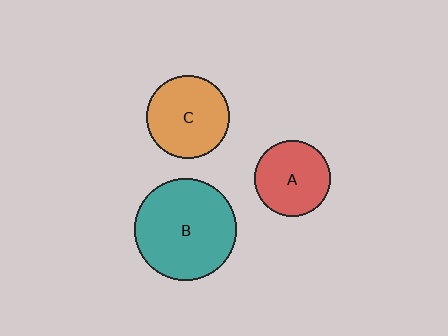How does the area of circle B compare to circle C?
Approximately 1.5 times.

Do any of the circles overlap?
No, none of the circles overlap.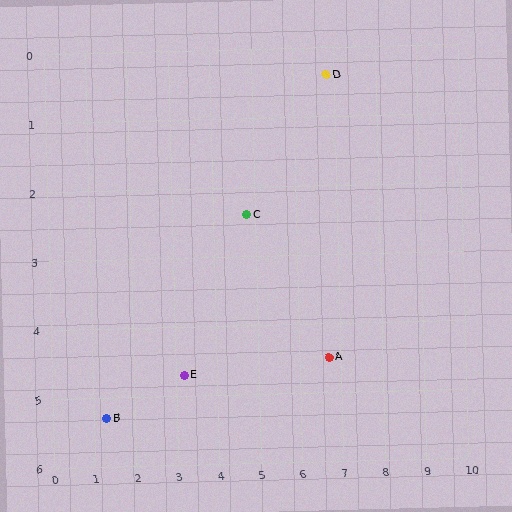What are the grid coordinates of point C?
Point C is at approximately (4.8, 2.4).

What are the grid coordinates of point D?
Point D is at approximately (6.8, 0.4).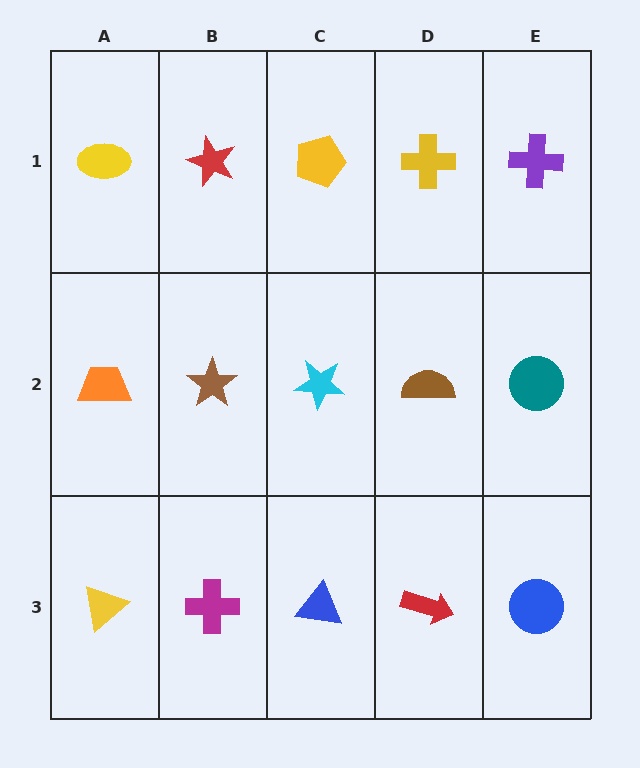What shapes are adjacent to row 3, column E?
A teal circle (row 2, column E), a red arrow (row 3, column D).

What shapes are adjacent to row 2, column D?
A yellow cross (row 1, column D), a red arrow (row 3, column D), a cyan star (row 2, column C), a teal circle (row 2, column E).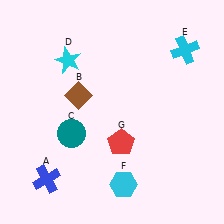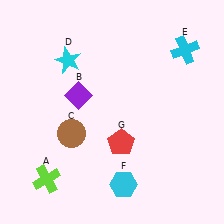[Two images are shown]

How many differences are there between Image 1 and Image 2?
There are 3 differences between the two images.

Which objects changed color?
A changed from blue to lime. B changed from brown to purple. C changed from teal to brown.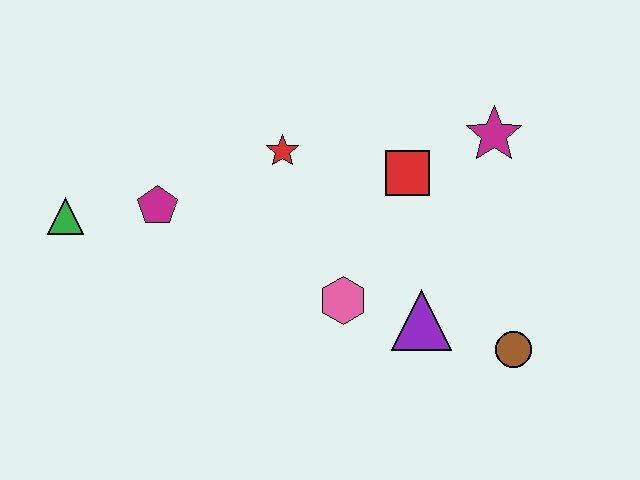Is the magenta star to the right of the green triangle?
Yes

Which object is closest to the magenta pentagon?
The green triangle is closest to the magenta pentagon.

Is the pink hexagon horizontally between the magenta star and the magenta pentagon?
Yes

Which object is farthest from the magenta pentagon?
The brown circle is farthest from the magenta pentagon.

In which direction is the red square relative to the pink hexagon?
The red square is above the pink hexagon.